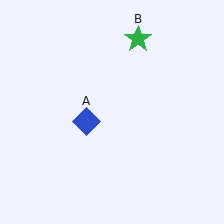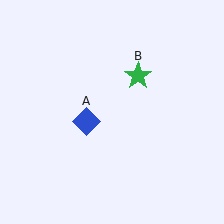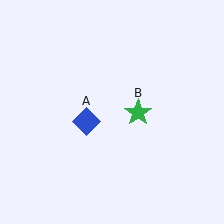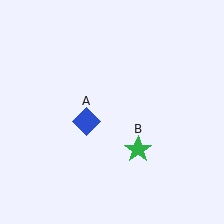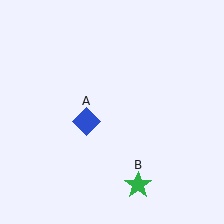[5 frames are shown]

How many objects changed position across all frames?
1 object changed position: green star (object B).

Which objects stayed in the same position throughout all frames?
Blue diamond (object A) remained stationary.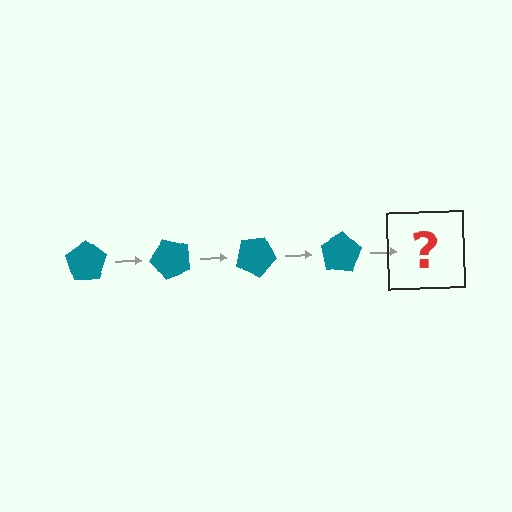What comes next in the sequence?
The next element should be a teal pentagon rotated 200 degrees.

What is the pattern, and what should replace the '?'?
The pattern is that the pentagon rotates 50 degrees each step. The '?' should be a teal pentagon rotated 200 degrees.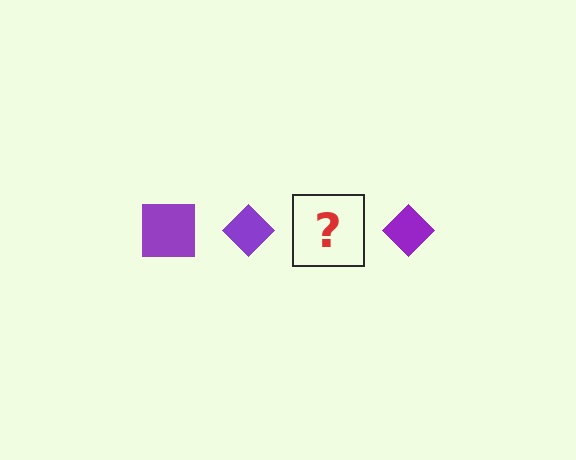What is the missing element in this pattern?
The missing element is a purple square.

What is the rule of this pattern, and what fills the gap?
The rule is that the pattern cycles through square, diamond shapes in purple. The gap should be filled with a purple square.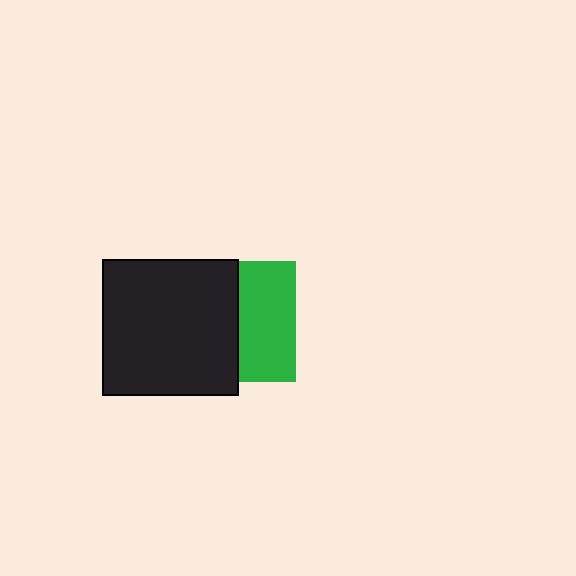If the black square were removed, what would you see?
You would see the complete green square.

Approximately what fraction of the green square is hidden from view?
Roughly 54% of the green square is hidden behind the black square.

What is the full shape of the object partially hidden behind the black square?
The partially hidden object is a green square.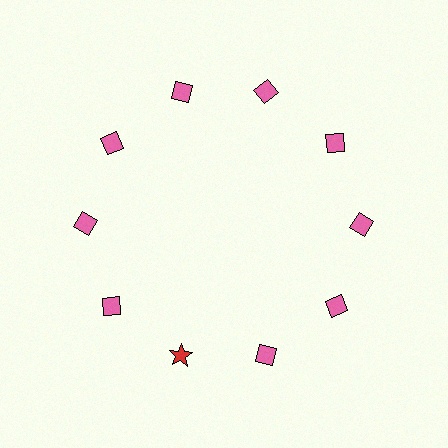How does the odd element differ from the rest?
It differs in both color (red instead of pink) and shape (star instead of diamond).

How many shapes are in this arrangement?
There are 10 shapes arranged in a ring pattern.